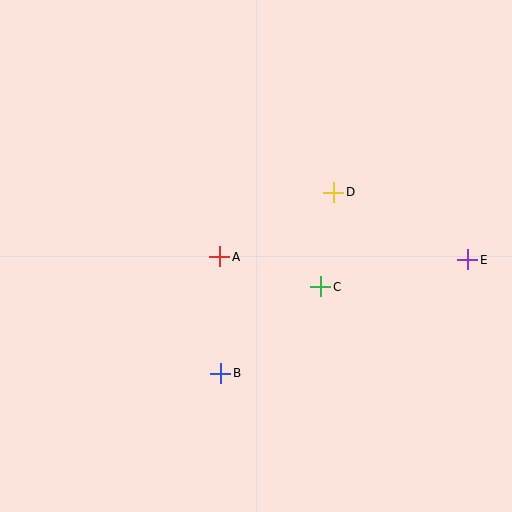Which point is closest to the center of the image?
Point A at (220, 257) is closest to the center.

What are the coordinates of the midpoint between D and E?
The midpoint between D and E is at (401, 226).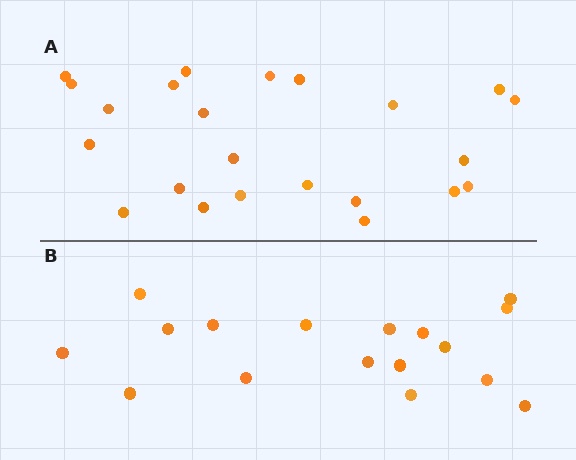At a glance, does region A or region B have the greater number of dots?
Region A (the top region) has more dots.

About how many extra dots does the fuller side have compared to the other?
Region A has about 6 more dots than region B.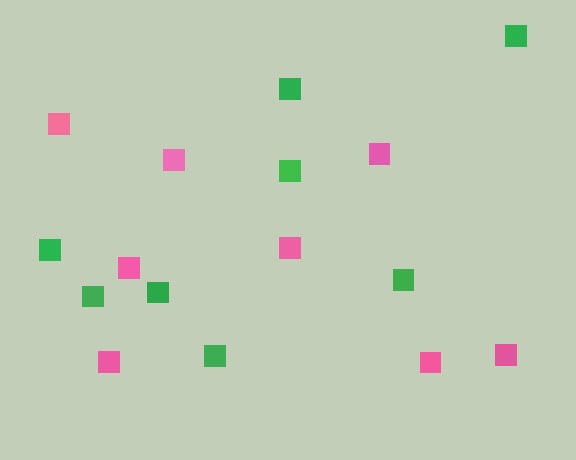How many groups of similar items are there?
There are 2 groups: one group of green squares (8) and one group of pink squares (8).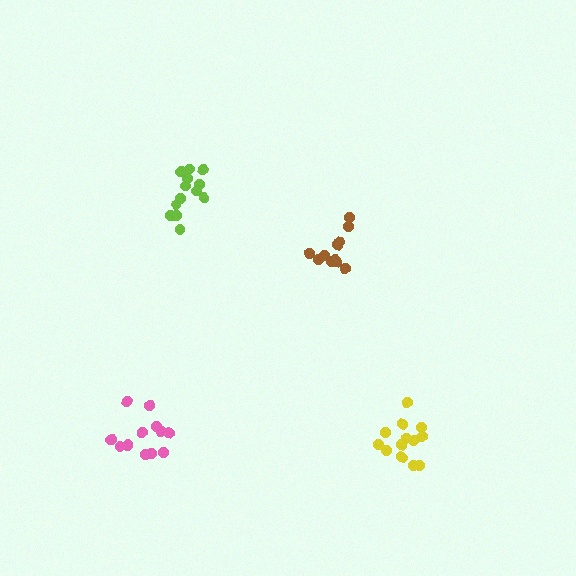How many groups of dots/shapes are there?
There are 4 groups.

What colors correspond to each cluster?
The clusters are colored: brown, lime, pink, yellow.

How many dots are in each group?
Group 1: 11 dots, Group 2: 13 dots, Group 3: 14 dots, Group 4: 14 dots (52 total).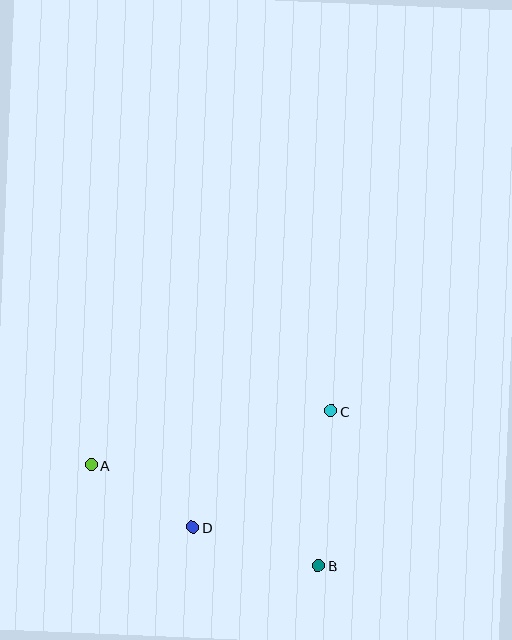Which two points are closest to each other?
Points A and D are closest to each other.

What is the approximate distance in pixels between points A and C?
The distance between A and C is approximately 246 pixels.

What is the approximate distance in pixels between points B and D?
The distance between B and D is approximately 131 pixels.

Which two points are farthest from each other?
Points A and B are farthest from each other.